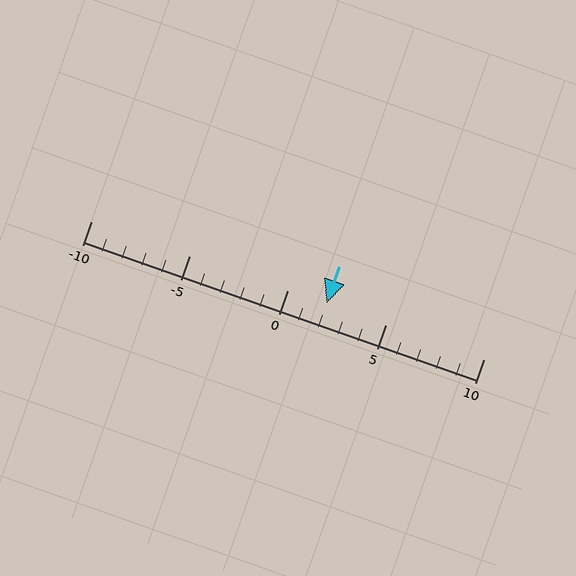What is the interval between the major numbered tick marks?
The major tick marks are spaced 5 units apart.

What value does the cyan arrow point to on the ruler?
The cyan arrow points to approximately 2.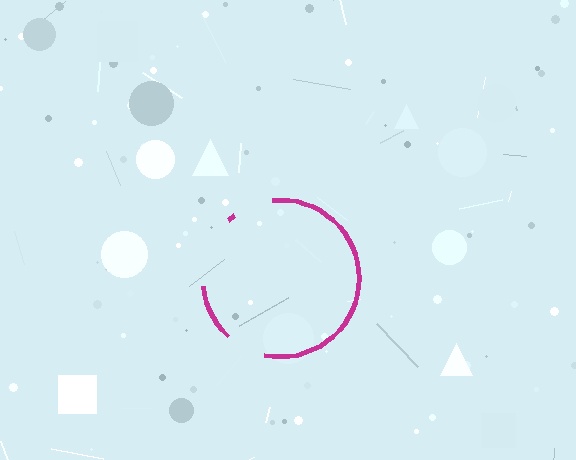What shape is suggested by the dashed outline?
The dashed outline suggests a circle.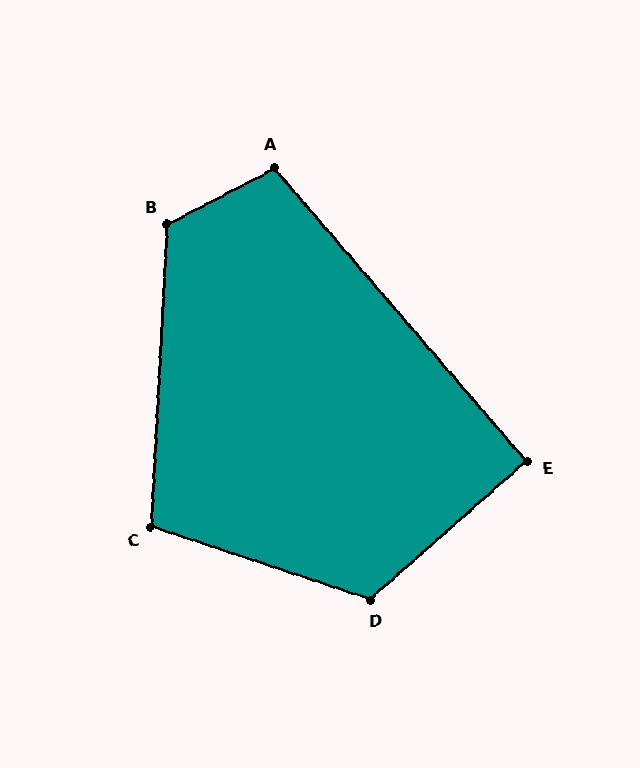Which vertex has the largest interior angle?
B, at approximately 121 degrees.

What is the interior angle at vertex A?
Approximately 103 degrees (obtuse).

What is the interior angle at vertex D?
Approximately 120 degrees (obtuse).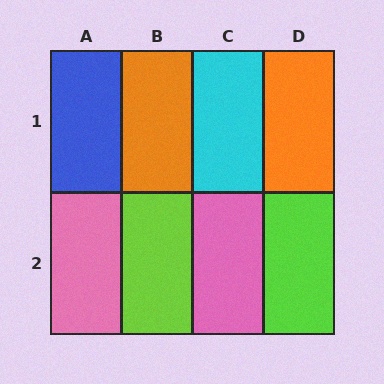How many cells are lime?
2 cells are lime.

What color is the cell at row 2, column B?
Lime.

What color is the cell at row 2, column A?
Pink.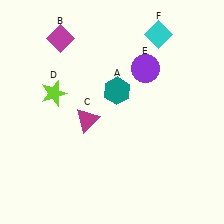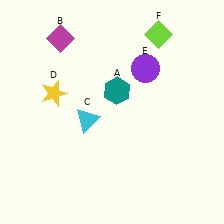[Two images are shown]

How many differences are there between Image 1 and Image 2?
There are 3 differences between the two images.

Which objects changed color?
C changed from magenta to cyan. D changed from lime to yellow. F changed from cyan to lime.